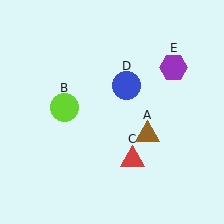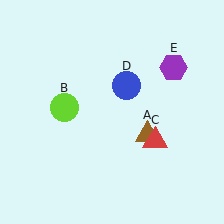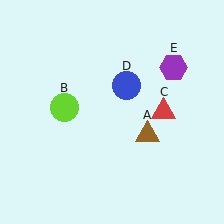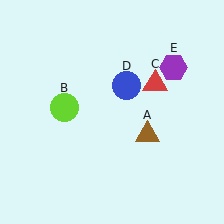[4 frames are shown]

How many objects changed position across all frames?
1 object changed position: red triangle (object C).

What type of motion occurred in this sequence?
The red triangle (object C) rotated counterclockwise around the center of the scene.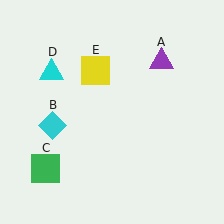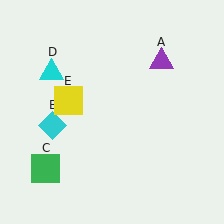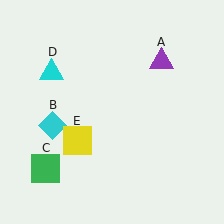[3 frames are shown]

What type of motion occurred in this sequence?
The yellow square (object E) rotated counterclockwise around the center of the scene.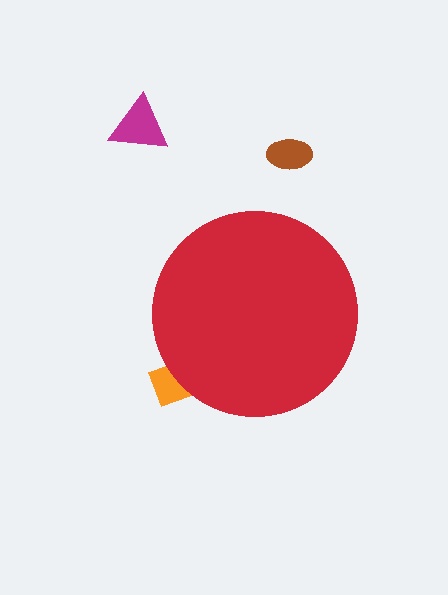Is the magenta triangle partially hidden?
No, the magenta triangle is fully visible.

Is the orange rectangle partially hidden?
Yes, the orange rectangle is partially hidden behind the red circle.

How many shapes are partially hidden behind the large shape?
1 shape is partially hidden.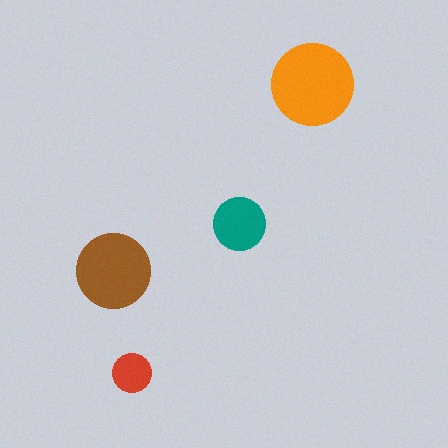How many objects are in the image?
There are 4 objects in the image.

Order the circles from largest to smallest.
the orange one, the brown one, the teal one, the red one.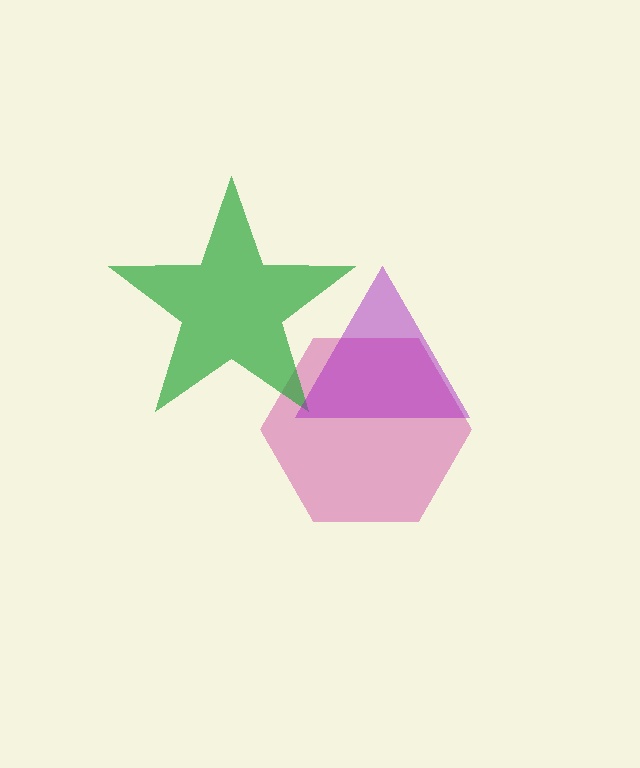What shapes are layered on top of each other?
The layered shapes are: a pink hexagon, a green star, a purple triangle.